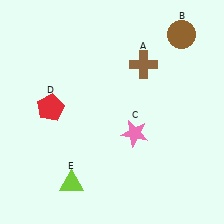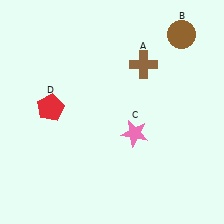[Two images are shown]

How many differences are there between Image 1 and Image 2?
There is 1 difference between the two images.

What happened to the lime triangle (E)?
The lime triangle (E) was removed in Image 2. It was in the bottom-left area of Image 1.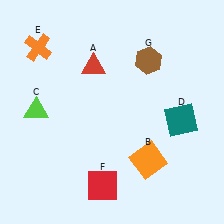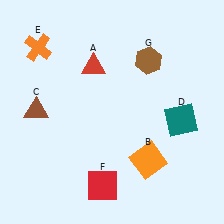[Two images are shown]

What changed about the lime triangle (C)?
In Image 1, C is lime. In Image 2, it changed to brown.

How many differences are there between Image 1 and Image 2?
There is 1 difference between the two images.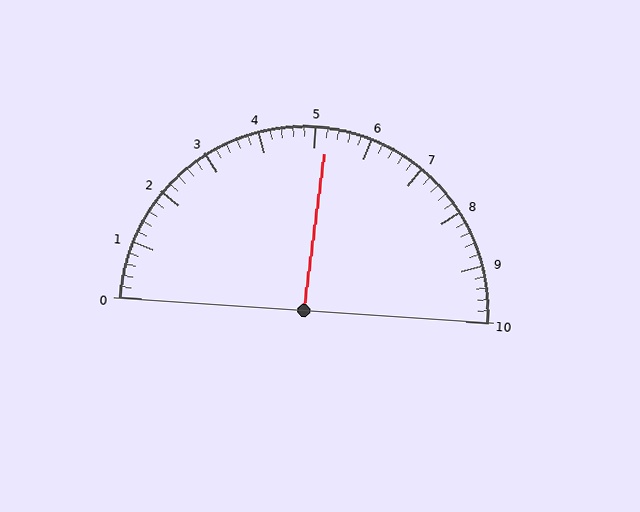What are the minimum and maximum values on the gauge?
The gauge ranges from 0 to 10.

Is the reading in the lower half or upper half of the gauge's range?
The reading is in the upper half of the range (0 to 10).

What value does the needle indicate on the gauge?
The needle indicates approximately 5.2.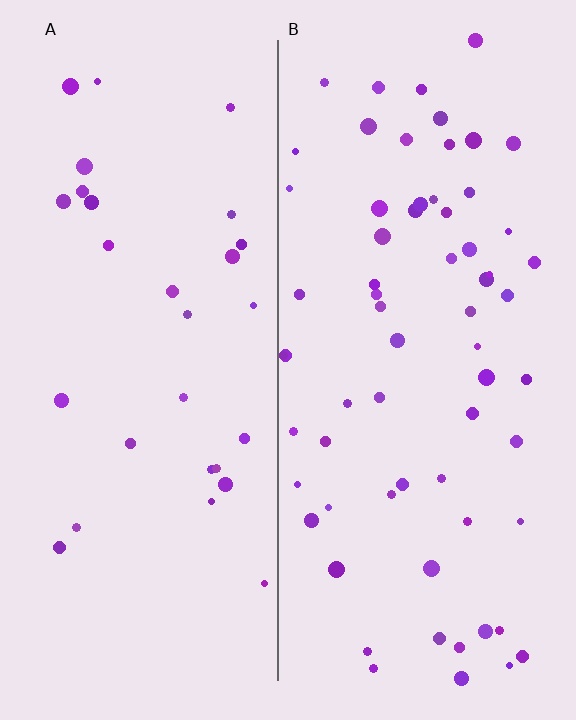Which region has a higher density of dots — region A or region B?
B (the right).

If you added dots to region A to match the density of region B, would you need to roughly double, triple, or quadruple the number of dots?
Approximately double.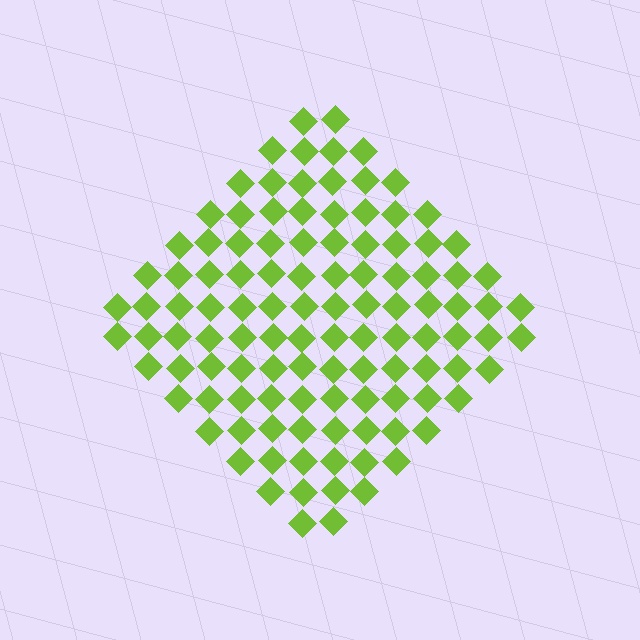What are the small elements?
The small elements are diamonds.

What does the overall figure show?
The overall figure shows a diamond.